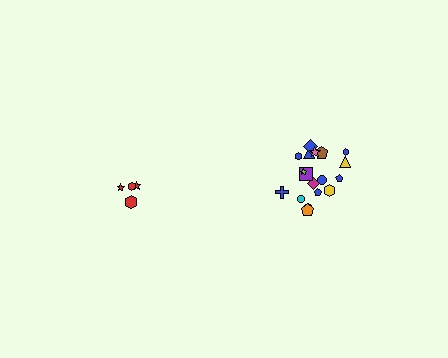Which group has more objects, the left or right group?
The right group.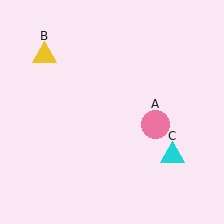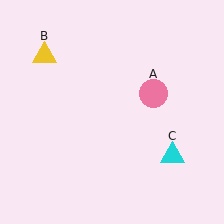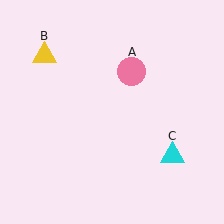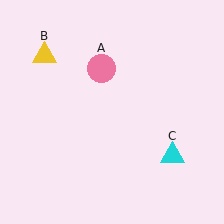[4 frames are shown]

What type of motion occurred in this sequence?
The pink circle (object A) rotated counterclockwise around the center of the scene.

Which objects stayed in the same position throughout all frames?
Yellow triangle (object B) and cyan triangle (object C) remained stationary.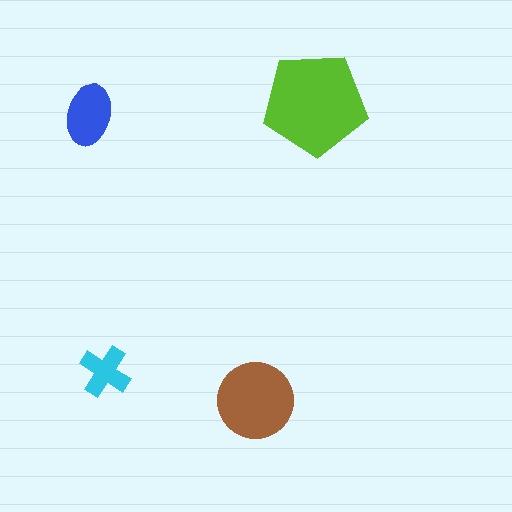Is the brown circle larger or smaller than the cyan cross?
Larger.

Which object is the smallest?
The cyan cross.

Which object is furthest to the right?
The lime pentagon is rightmost.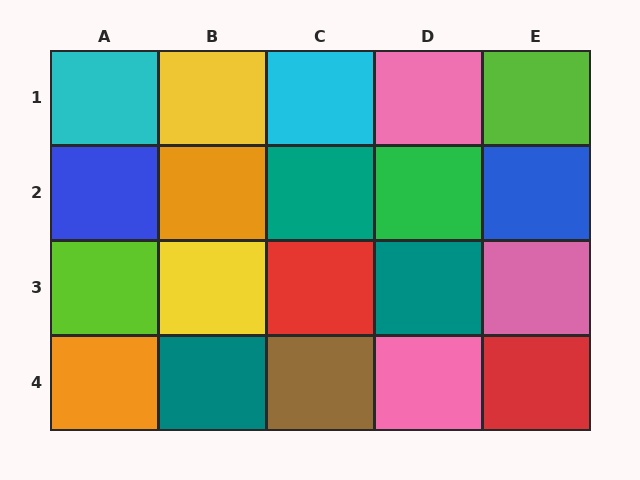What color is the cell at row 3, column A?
Lime.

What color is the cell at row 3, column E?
Pink.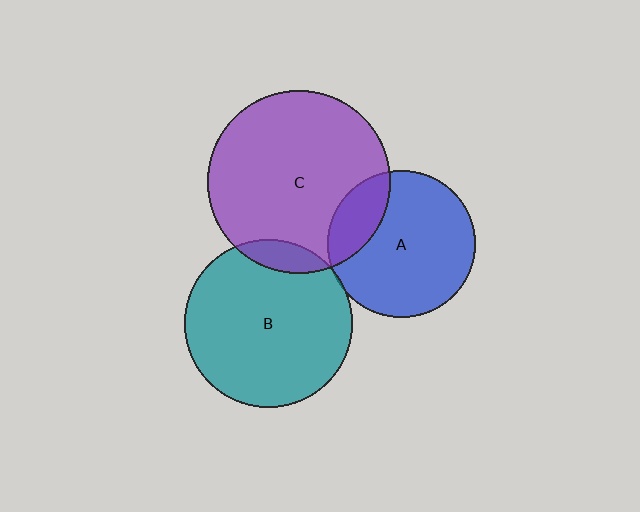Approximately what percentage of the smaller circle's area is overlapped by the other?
Approximately 20%.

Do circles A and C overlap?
Yes.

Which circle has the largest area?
Circle C (purple).